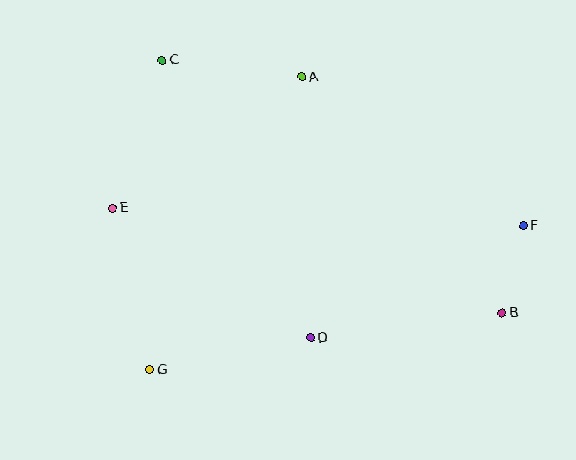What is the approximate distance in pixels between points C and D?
The distance between C and D is approximately 315 pixels.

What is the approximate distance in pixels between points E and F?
The distance between E and F is approximately 412 pixels.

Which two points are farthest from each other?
Points B and C are farthest from each other.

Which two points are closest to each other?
Points B and F are closest to each other.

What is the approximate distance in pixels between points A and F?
The distance between A and F is approximately 267 pixels.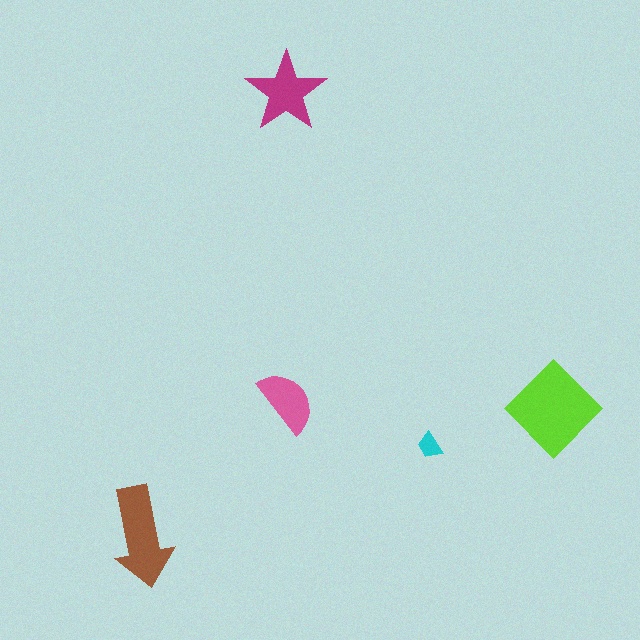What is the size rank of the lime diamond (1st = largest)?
1st.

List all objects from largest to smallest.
The lime diamond, the brown arrow, the magenta star, the pink semicircle, the cyan trapezoid.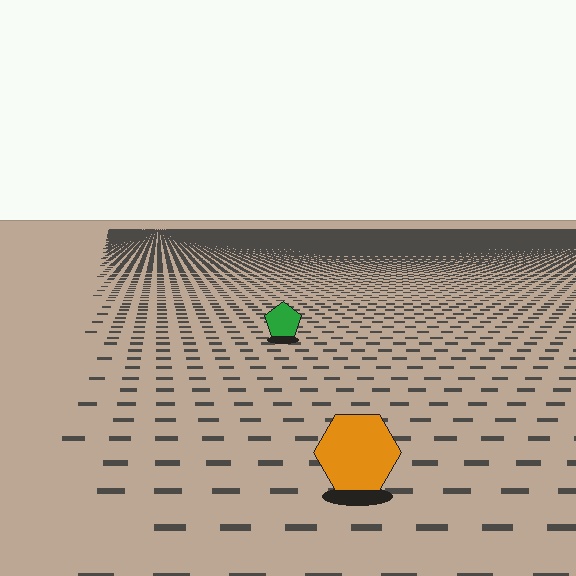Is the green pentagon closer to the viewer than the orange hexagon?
No. The orange hexagon is closer — you can tell from the texture gradient: the ground texture is coarser near it.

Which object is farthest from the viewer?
The green pentagon is farthest from the viewer. It appears smaller and the ground texture around it is denser.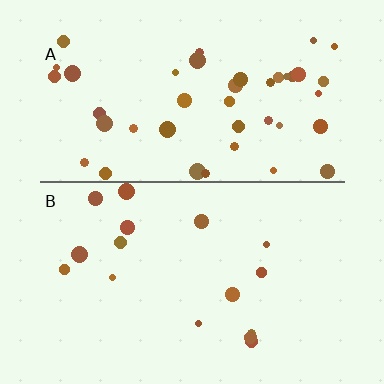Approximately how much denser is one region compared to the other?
Approximately 2.5× — region A over region B.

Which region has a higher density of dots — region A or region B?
A (the top).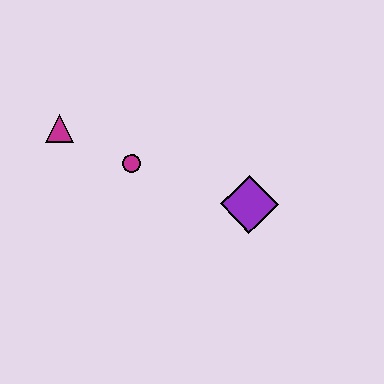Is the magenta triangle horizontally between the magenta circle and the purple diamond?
No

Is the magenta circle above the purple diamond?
Yes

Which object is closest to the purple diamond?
The magenta circle is closest to the purple diamond.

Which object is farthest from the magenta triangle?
The purple diamond is farthest from the magenta triangle.